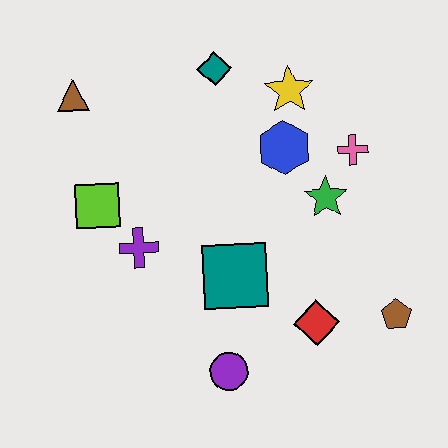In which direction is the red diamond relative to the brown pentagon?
The red diamond is to the left of the brown pentagon.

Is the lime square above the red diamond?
Yes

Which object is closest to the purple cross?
The lime square is closest to the purple cross.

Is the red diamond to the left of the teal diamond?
No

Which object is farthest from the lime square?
The brown pentagon is farthest from the lime square.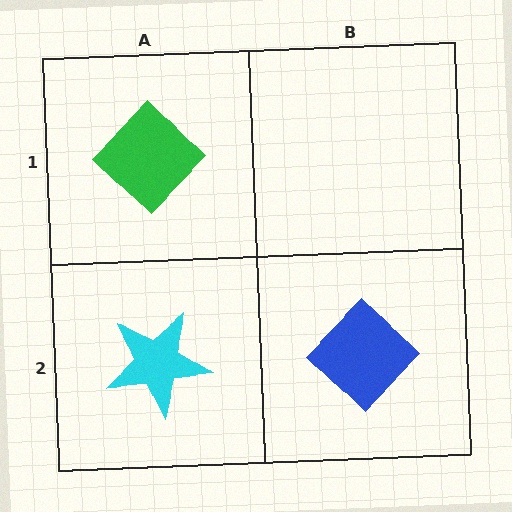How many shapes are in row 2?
2 shapes.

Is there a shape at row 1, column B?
No, that cell is empty.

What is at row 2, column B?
A blue diamond.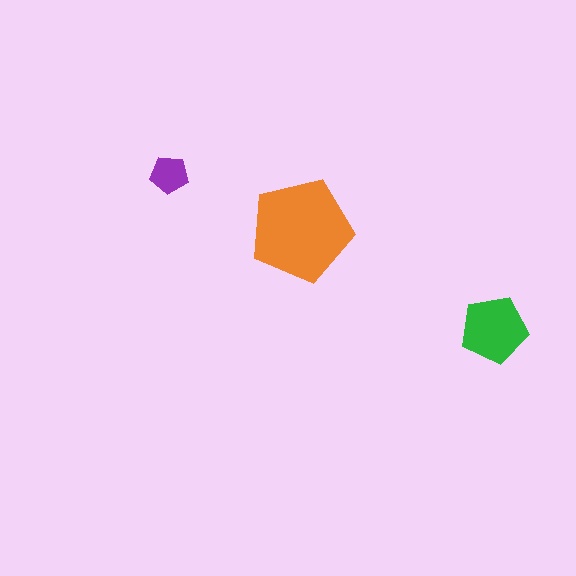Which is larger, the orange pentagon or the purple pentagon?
The orange one.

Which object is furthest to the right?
The green pentagon is rightmost.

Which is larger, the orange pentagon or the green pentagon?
The orange one.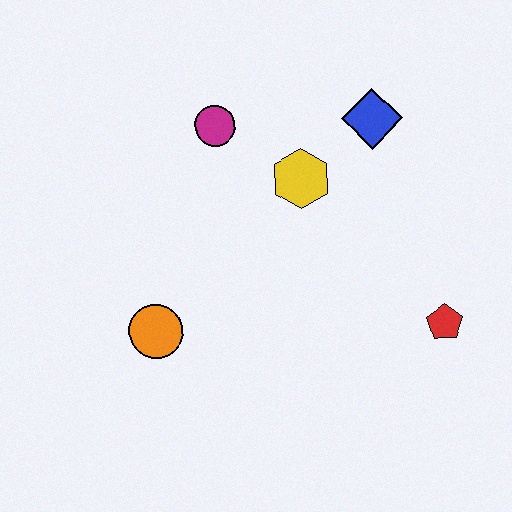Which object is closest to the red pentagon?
The yellow hexagon is closest to the red pentagon.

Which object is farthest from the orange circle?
The blue diamond is farthest from the orange circle.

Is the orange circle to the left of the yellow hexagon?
Yes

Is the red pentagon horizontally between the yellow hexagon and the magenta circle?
No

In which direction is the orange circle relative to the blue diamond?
The orange circle is to the left of the blue diamond.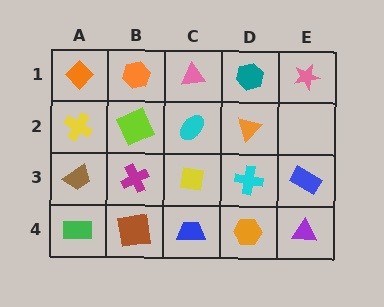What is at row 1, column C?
A pink triangle.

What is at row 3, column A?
A brown trapezoid.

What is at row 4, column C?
A blue trapezoid.